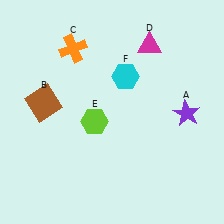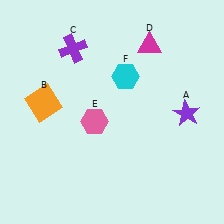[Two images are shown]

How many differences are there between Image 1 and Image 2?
There are 3 differences between the two images.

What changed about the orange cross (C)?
In Image 1, C is orange. In Image 2, it changed to purple.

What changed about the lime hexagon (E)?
In Image 1, E is lime. In Image 2, it changed to pink.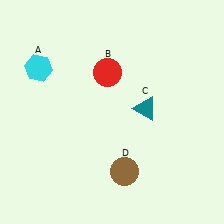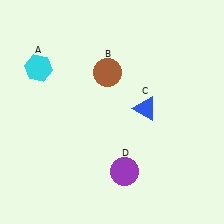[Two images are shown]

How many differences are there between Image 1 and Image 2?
There are 3 differences between the two images.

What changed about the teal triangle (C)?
In Image 1, C is teal. In Image 2, it changed to blue.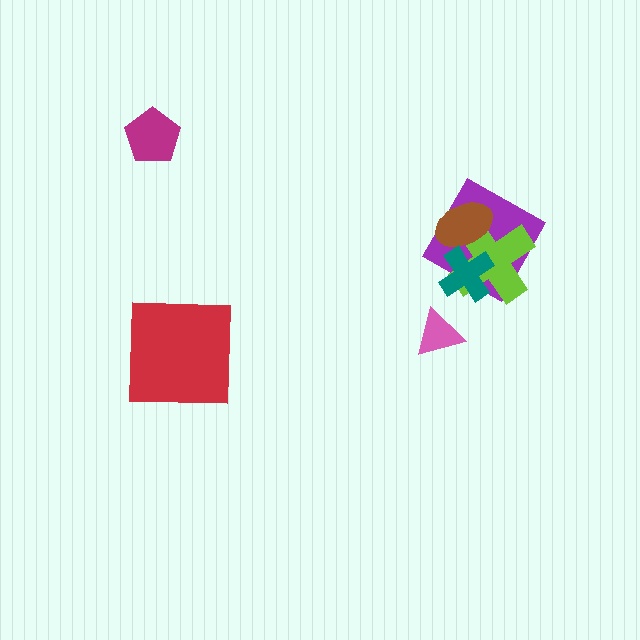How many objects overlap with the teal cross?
3 objects overlap with the teal cross.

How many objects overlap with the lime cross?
3 objects overlap with the lime cross.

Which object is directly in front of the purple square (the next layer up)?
The lime cross is directly in front of the purple square.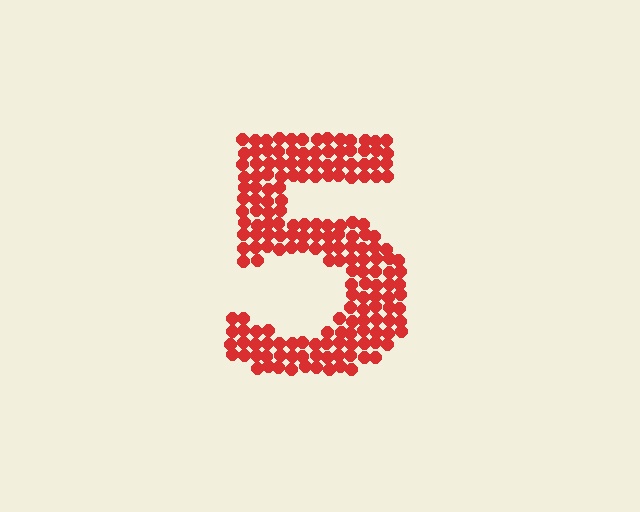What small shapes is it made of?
It is made of small circles.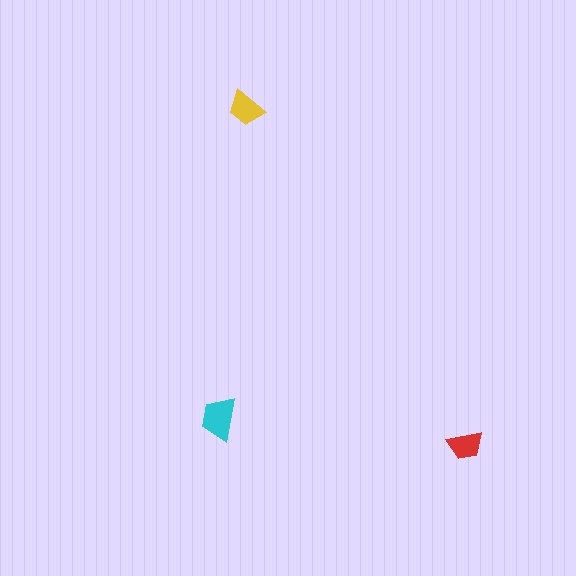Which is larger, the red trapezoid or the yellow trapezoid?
The yellow one.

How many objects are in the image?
There are 3 objects in the image.